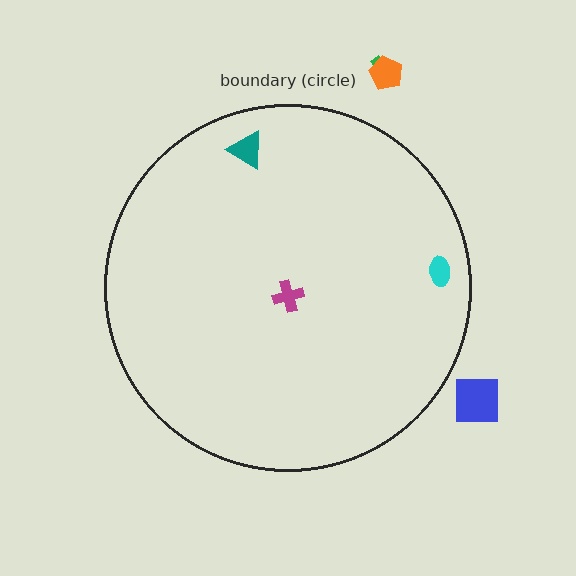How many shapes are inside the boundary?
3 inside, 3 outside.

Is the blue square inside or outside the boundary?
Outside.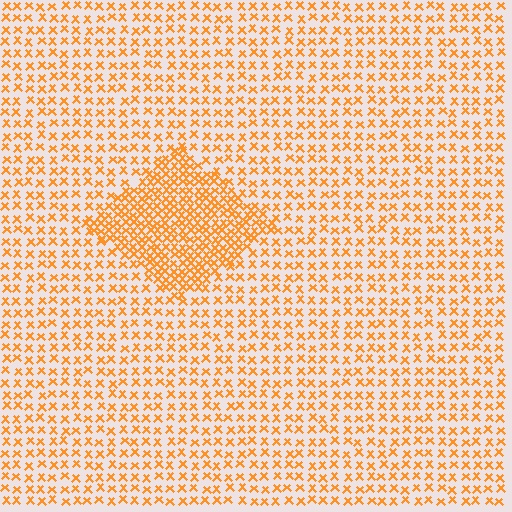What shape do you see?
I see a diamond.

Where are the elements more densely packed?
The elements are more densely packed inside the diamond boundary.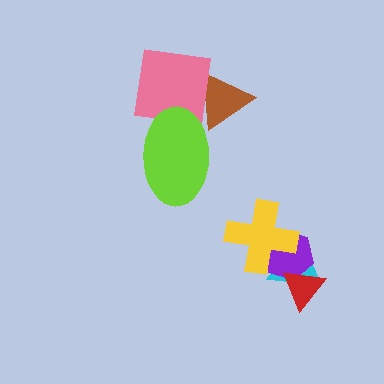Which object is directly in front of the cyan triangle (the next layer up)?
The purple hexagon is directly in front of the cyan triangle.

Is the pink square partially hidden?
Yes, it is partially covered by another shape.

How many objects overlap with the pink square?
2 objects overlap with the pink square.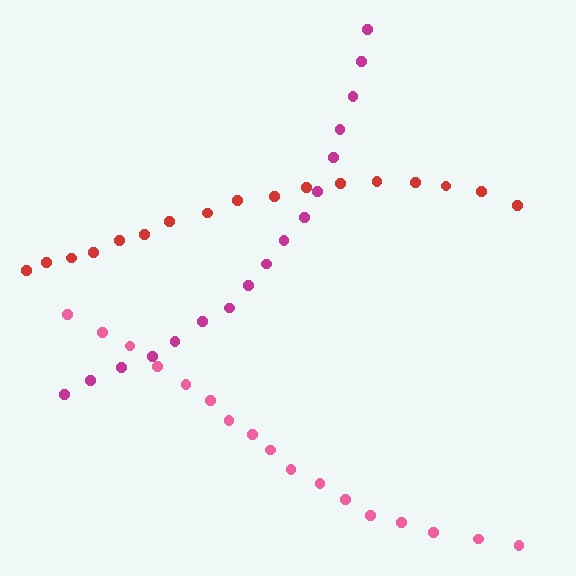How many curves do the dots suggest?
There are 3 distinct paths.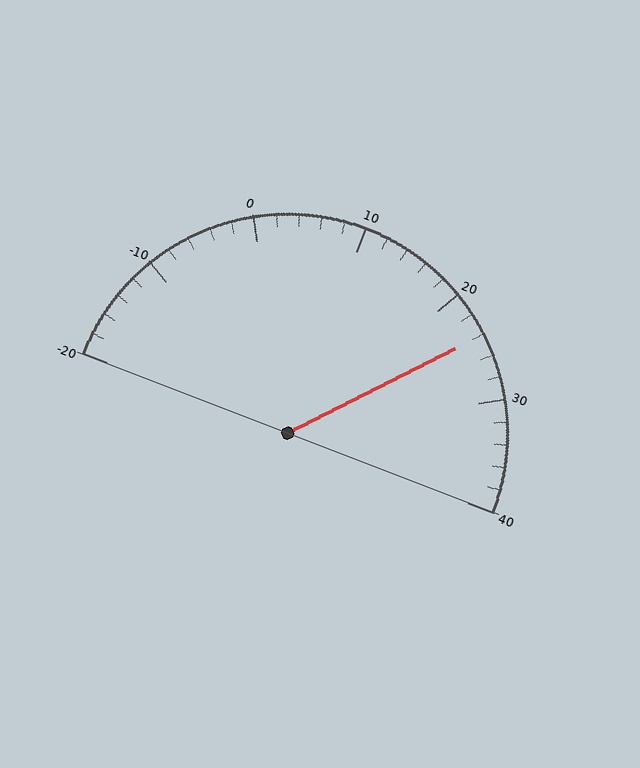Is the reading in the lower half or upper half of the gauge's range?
The reading is in the upper half of the range (-20 to 40).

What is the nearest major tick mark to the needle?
The nearest major tick mark is 20.